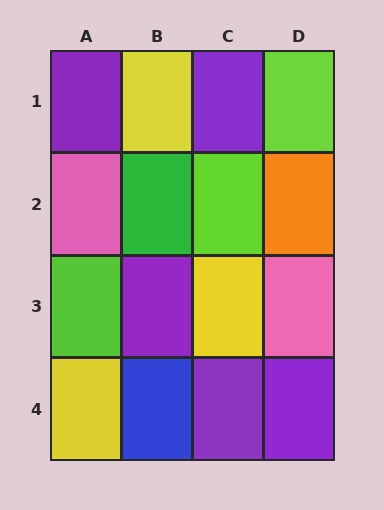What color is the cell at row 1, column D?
Lime.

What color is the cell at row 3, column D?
Pink.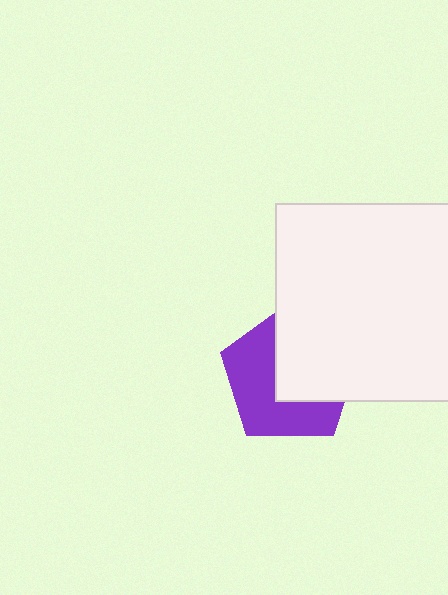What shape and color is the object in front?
The object in front is a white square.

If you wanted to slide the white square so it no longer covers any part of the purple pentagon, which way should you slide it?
Slide it toward the upper-right — that is the most direct way to separate the two shapes.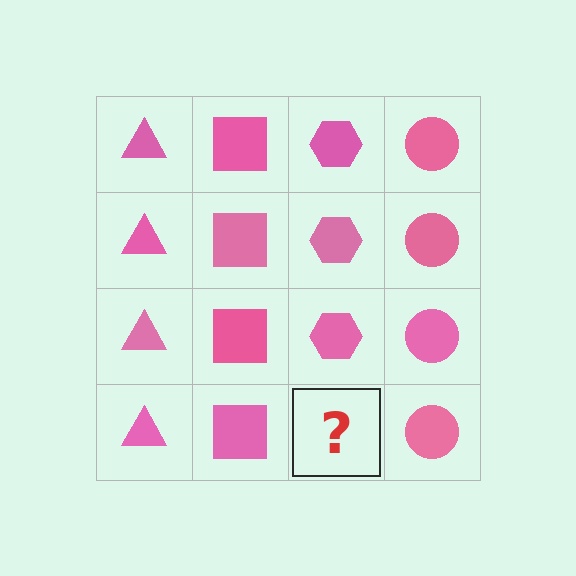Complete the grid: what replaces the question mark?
The question mark should be replaced with a pink hexagon.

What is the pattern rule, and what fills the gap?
The rule is that each column has a consistent shape. The gap should be filled with a pink hexagon.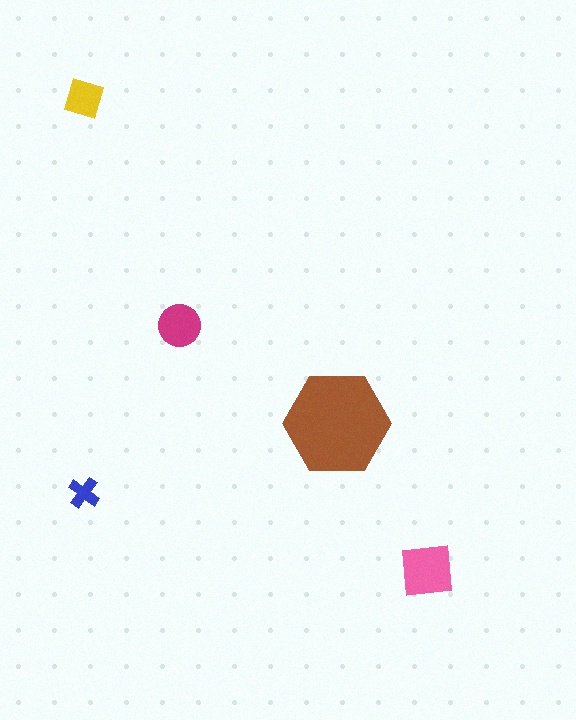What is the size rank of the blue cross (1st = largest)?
5th.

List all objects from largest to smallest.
The brown hexagon, the pink square, the magenta circle, the yellow diamond, the blue cross.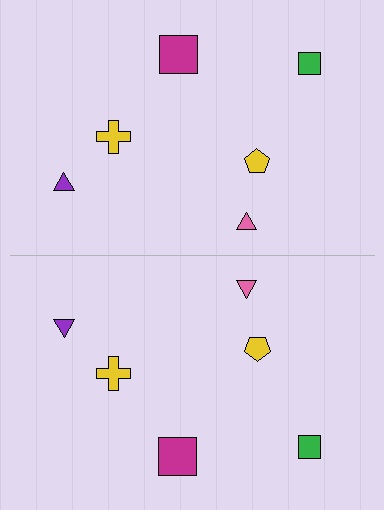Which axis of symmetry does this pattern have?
The pattern has a horizontal axis of symmetry running through the center of the image.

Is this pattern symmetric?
Yes, this pattern has bilateral (reflection) symmetry.